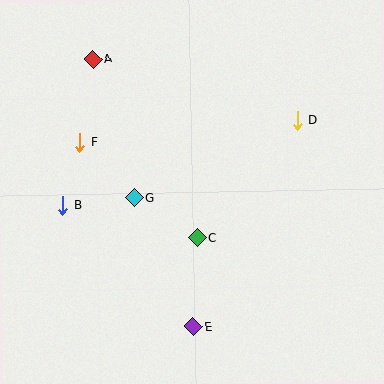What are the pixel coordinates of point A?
Point A is at (93, 59).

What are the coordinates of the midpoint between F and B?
The midpoint between F and B is at (72, 174).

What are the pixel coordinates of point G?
Point G is at (134, 198).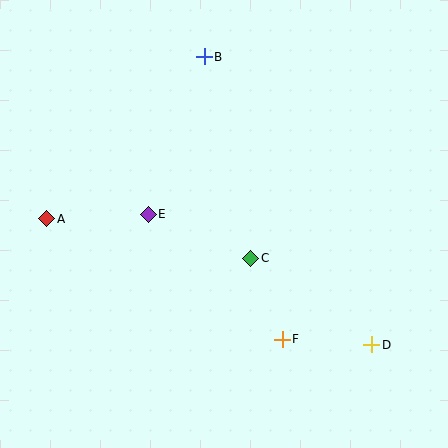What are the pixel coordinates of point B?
Point B is at (204, 57).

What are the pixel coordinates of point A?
Point A is at (47, 219).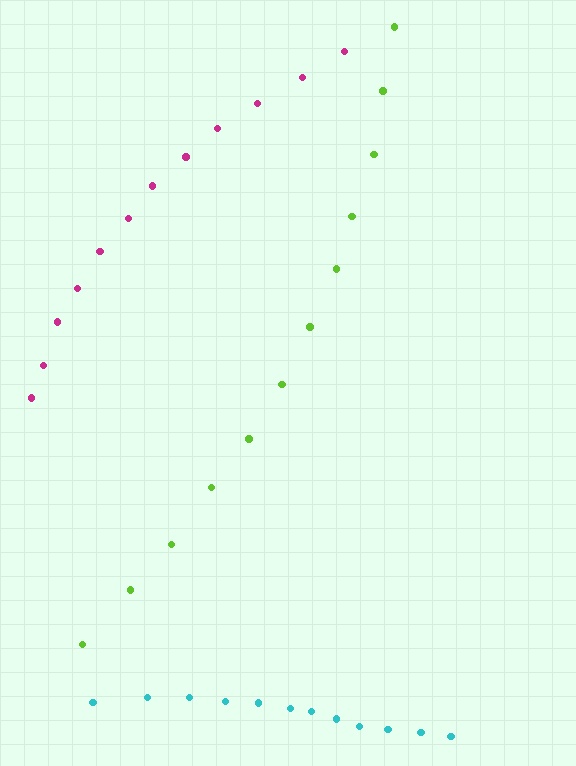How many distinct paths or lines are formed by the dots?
There are 3 distinct paths.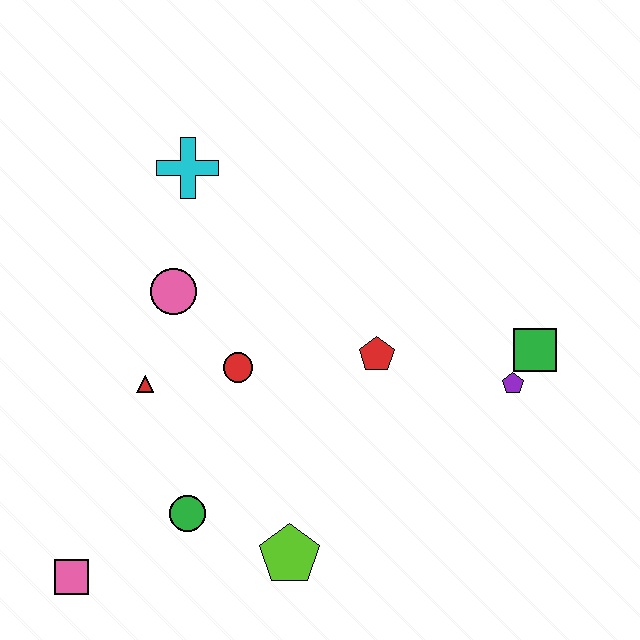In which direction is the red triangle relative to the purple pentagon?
The red triangle is to the left of the purple pentagon.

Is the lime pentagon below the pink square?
No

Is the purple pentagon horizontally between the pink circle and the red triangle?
No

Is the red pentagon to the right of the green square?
No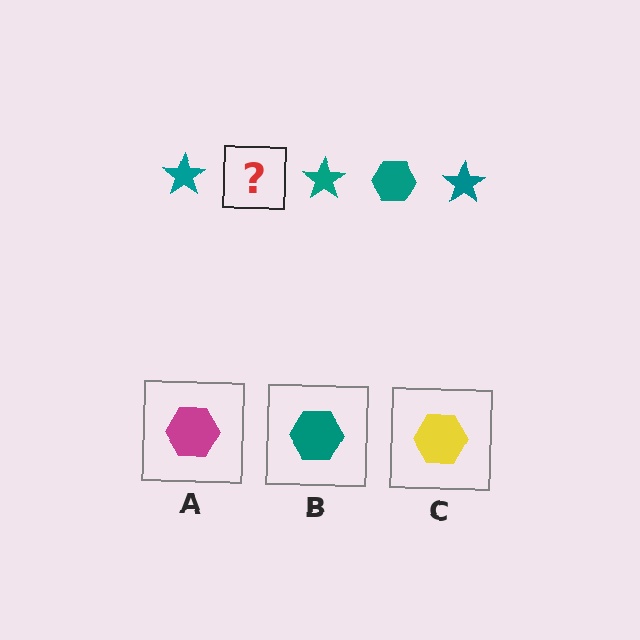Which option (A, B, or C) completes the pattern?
B.